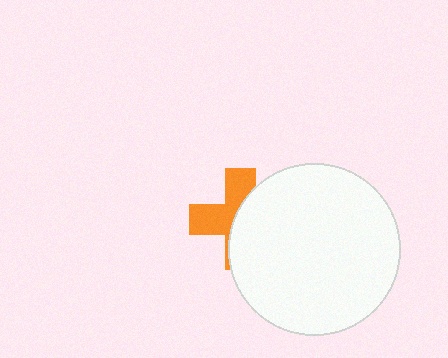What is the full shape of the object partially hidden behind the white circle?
The partially hidden object is an orange cross.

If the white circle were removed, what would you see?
You would see the complete orange cross.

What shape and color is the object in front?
The object in front is a white circle.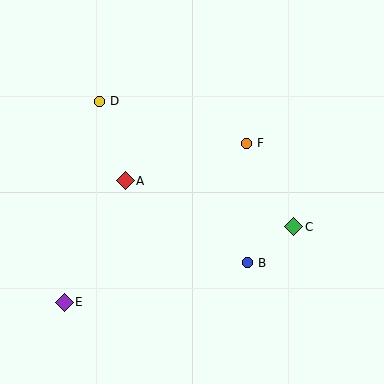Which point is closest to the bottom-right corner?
Point C is closest to the bottom-right corner.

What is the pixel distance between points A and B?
The distance between A and B is 147 pixels.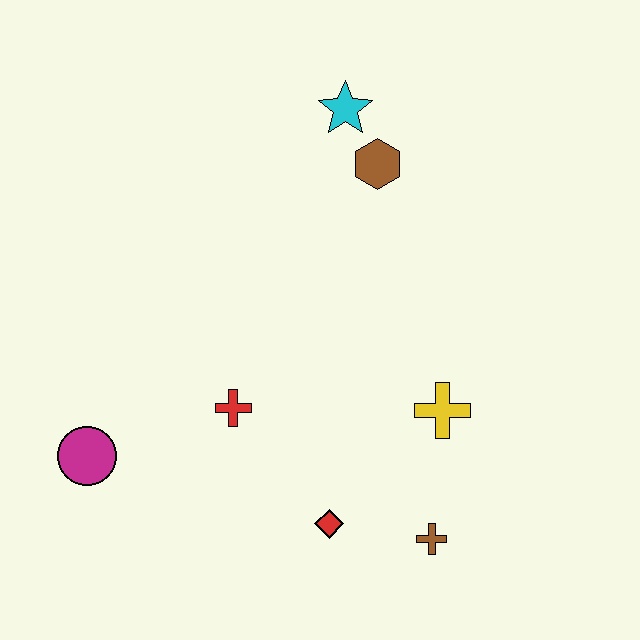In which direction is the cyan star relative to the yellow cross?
The cyan star is above the yellow cross.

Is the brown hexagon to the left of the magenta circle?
No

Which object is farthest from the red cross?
The cyan star is farthest from the red cross.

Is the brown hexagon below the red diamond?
No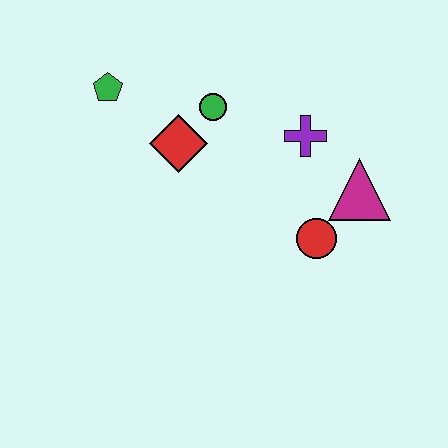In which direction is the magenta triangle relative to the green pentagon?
The magenta triangle is to the right of the green pentagon.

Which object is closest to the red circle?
The magenta triangle is closest to the red circle.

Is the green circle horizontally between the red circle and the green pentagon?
Yes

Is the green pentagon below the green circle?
No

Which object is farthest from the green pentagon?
The magenta triangle is farthest from the green pentagon.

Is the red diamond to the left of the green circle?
Yes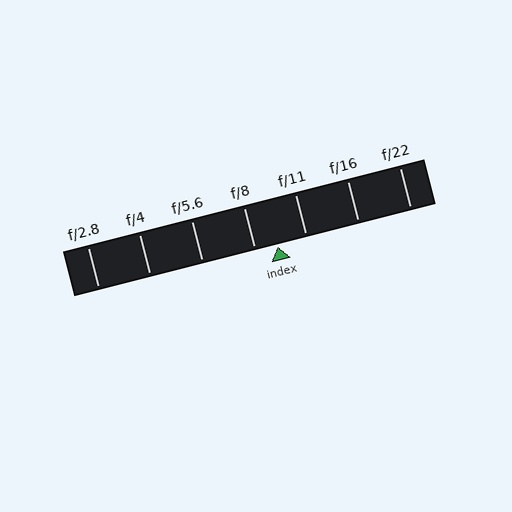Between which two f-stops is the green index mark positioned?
The index mark is between f/8 and f/11.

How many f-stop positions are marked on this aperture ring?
There are 7 f-stop positions marked.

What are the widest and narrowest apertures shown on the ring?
The widest aperture shown is f/2.8 and the narrowest is f/22.